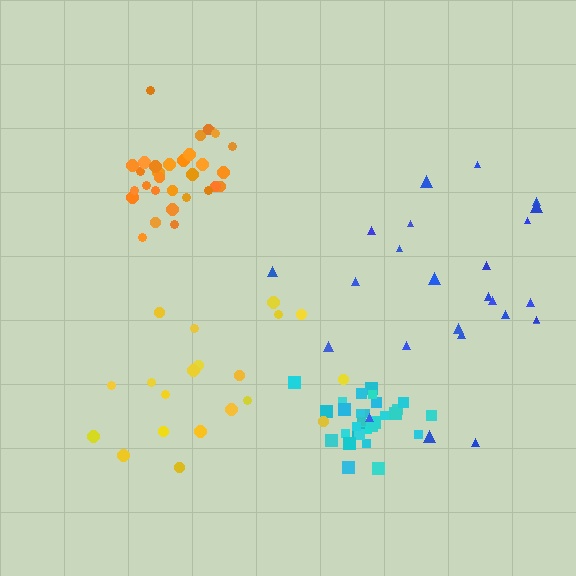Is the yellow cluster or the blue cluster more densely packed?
Blue.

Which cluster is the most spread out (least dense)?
Yellow.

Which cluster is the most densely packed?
Cyan.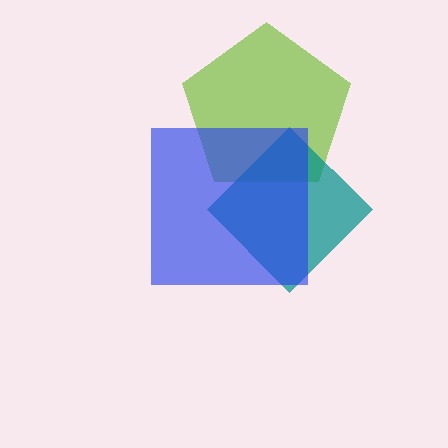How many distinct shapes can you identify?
There are 3 distinct shapes: a lime pentagon, a teal diamond, a blue square.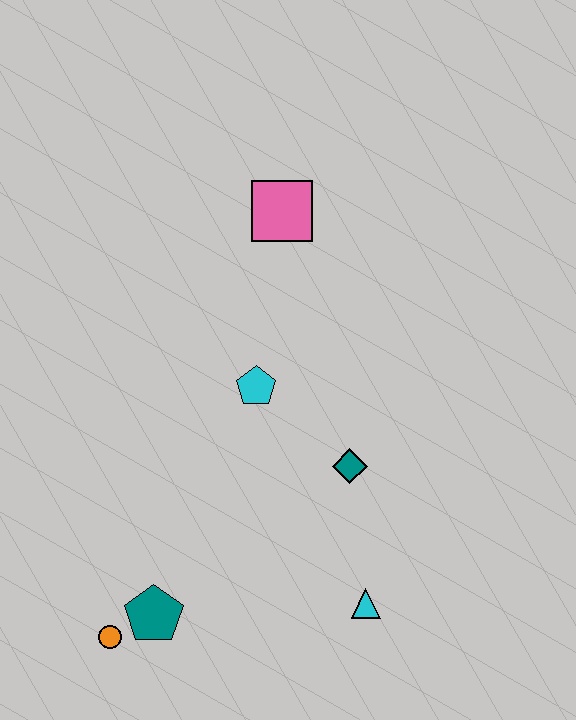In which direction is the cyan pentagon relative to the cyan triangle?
The cyan pentagon is above the cyan triangle.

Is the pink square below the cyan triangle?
No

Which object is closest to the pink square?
The cyan pentagon is closest to the pink square.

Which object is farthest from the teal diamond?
The orange circle is farthest from the teal diamond.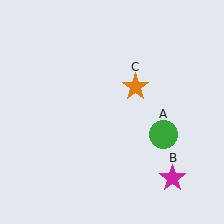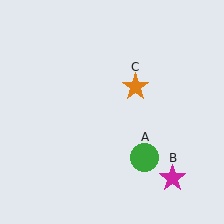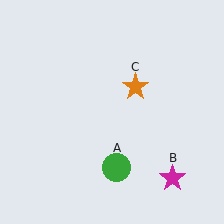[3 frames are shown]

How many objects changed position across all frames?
1 object changed position: green circle (object A).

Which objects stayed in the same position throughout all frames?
Magenta star (object B) and orange star (object C) remained stationary.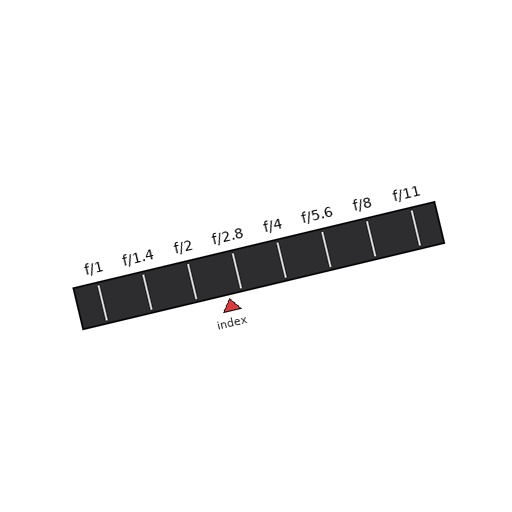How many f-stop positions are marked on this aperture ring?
There are 8 f-stop positions marked.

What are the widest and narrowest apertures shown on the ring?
The widest aperture shown is f/1 and the narrowest is f/11.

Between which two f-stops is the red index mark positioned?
The index mark is between f/2 and f/2.8.